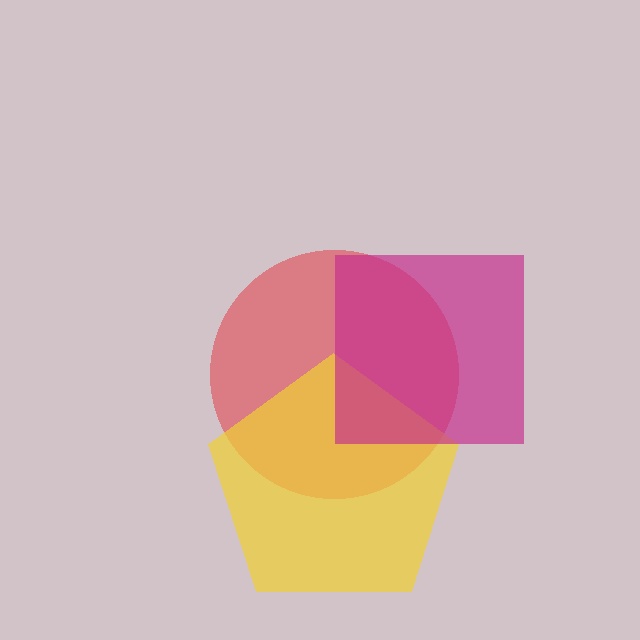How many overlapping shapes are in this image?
There are 3 overlapping shapes in the image.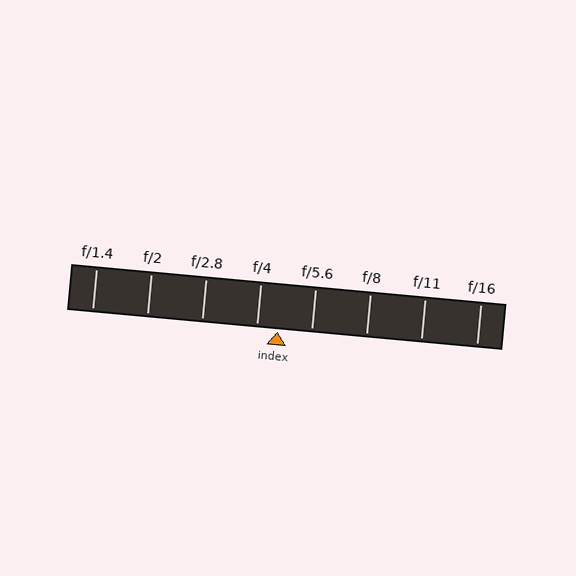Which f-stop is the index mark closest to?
The index mark is closest to f/4.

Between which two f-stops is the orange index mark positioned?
The index mark is between f/4 and f/5.6.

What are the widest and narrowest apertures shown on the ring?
The widest aperture shown is f/1.4 and the narrowest is f/16.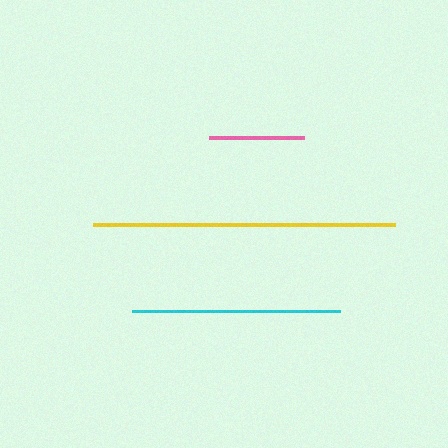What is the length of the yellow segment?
The yellow segment is approximately 302 pixels long.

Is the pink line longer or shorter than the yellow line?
The yellow line is longer than the pink line.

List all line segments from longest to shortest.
From longest to shortest: yellow, cyan, pink.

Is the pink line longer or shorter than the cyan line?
The cyan line is longer than the pink line.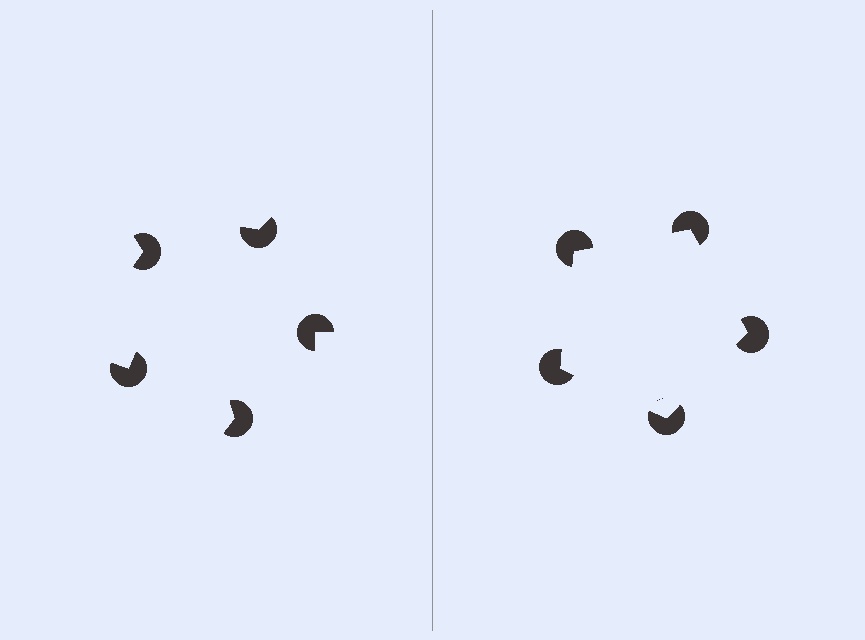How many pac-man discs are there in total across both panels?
10 — 5 on each side.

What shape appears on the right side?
An illusory pentagon.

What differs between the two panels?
The pac-man discs are positioned identically on both sides; only the wedge orientations differ. On the right they align to a pentagon; on the left they are misaligned.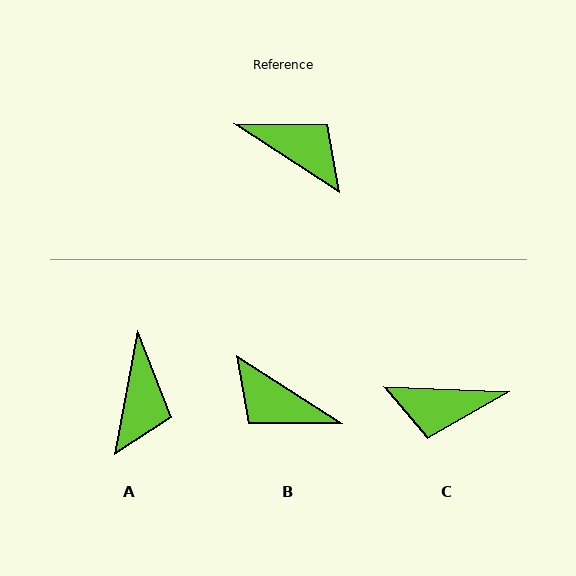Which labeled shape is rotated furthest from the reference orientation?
B, about 180 degrees away.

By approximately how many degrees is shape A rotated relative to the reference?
Approximately 68 degrees clockwise.